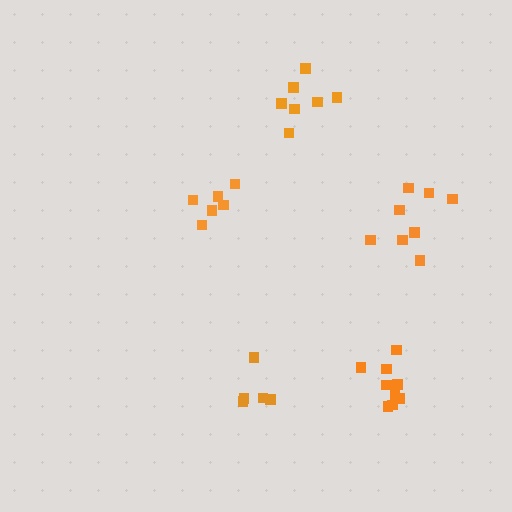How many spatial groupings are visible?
There are 5 spatial groupings.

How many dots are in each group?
Group 1: 5 dots, Group 2: 6 dots, Group 3: 8 dots, Group 4: 9 dots, Group 5: 7 dots (35 total).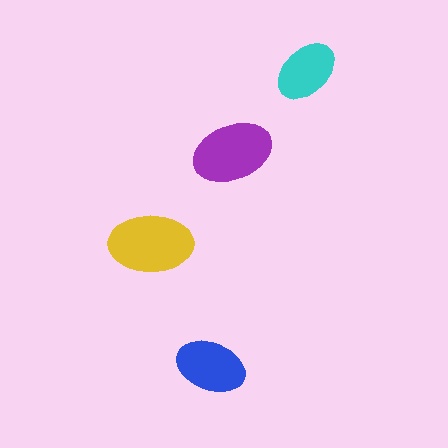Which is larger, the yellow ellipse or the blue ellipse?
The yellow one.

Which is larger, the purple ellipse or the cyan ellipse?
The purple one.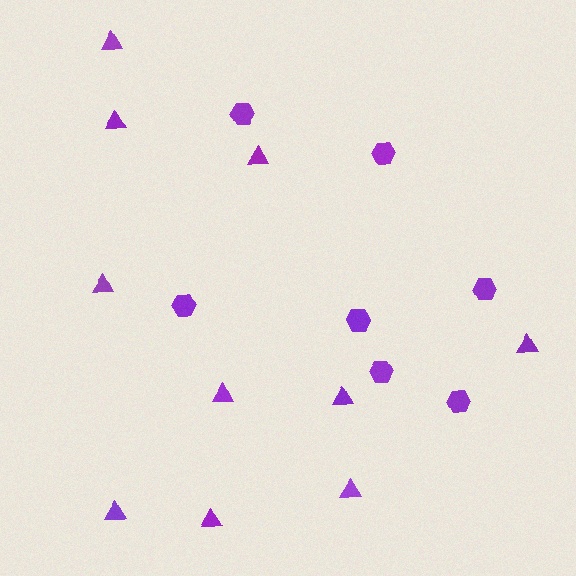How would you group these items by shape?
There are 2 groups: one group of hexagons (7) and one group of triangles (10).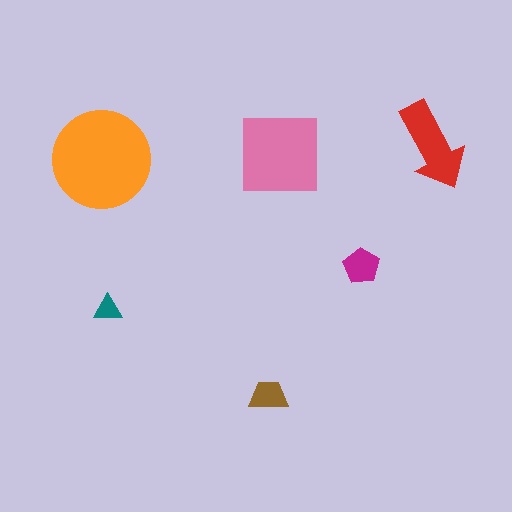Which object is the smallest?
The teal triangle.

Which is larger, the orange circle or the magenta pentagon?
The orange circle.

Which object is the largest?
The orange circle.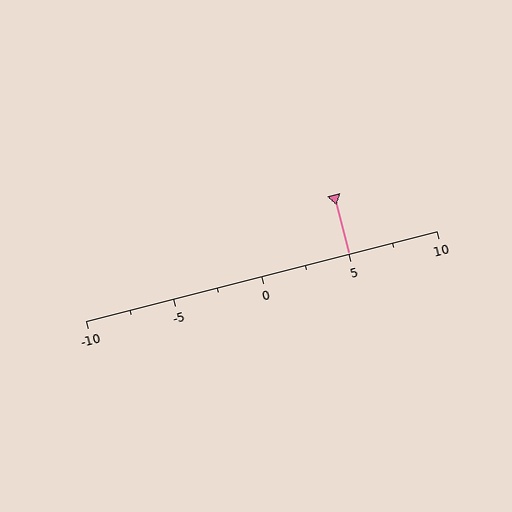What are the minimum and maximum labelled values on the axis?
The axis runs from -10 to 10.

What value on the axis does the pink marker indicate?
The marker indicates approximately 5.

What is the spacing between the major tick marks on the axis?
The major ticks are spaced 5 apart.